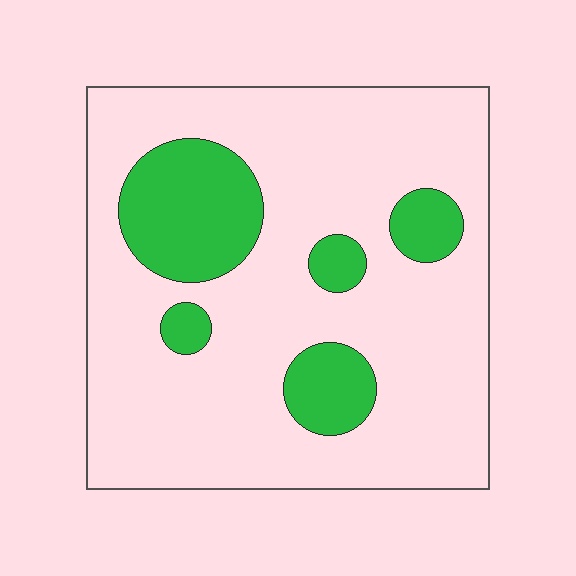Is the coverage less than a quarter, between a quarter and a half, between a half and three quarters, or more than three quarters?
Less than a quarter.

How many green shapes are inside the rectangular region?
5.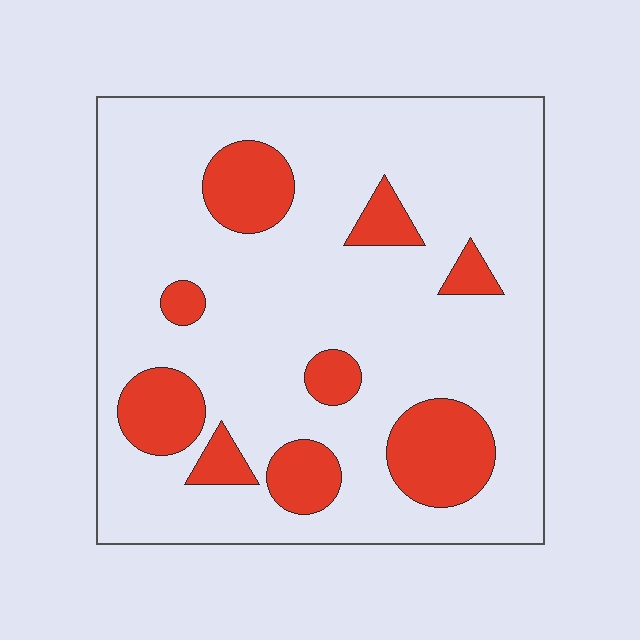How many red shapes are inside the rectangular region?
9.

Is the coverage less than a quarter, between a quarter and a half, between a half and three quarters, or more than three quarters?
Less than a quarter.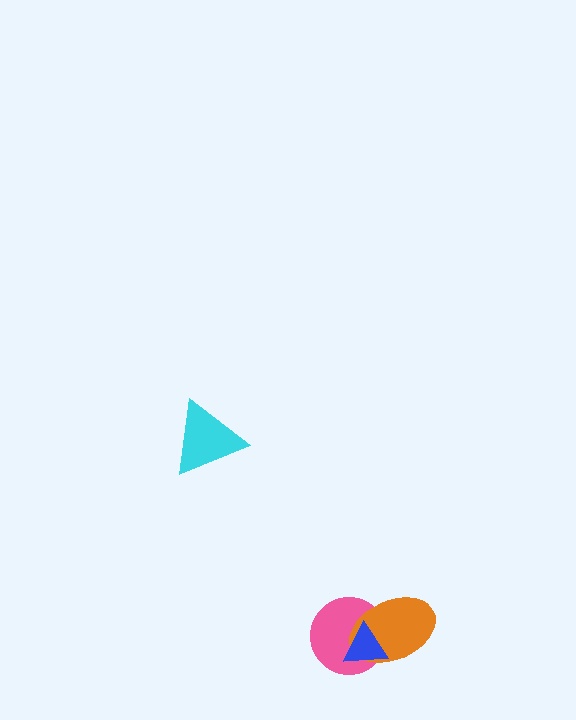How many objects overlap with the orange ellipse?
2 objects overlap with the orange ellipse.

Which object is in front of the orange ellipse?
The blue triangle is in front of the orange ellipse.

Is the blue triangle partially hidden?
No, no other shape covers it.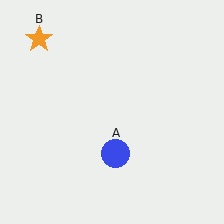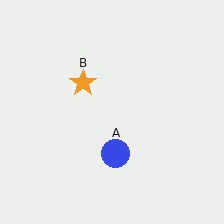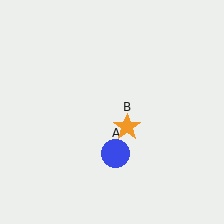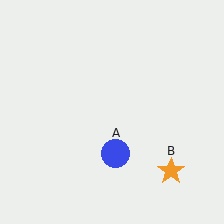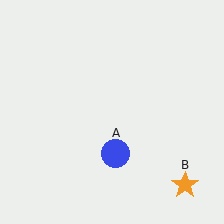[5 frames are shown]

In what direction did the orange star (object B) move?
The orange star (object B) moved down and to the right.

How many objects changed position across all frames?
1 object changed position: orange star (object B).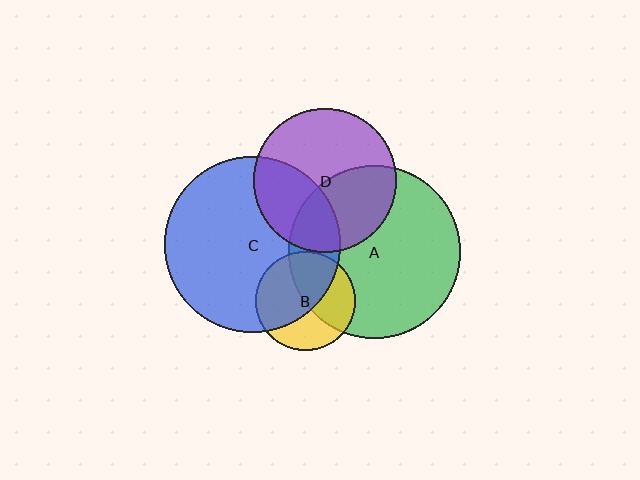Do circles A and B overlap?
Yes.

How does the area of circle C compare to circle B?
Approximately 3.1 times.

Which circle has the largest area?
Circle C (blue).